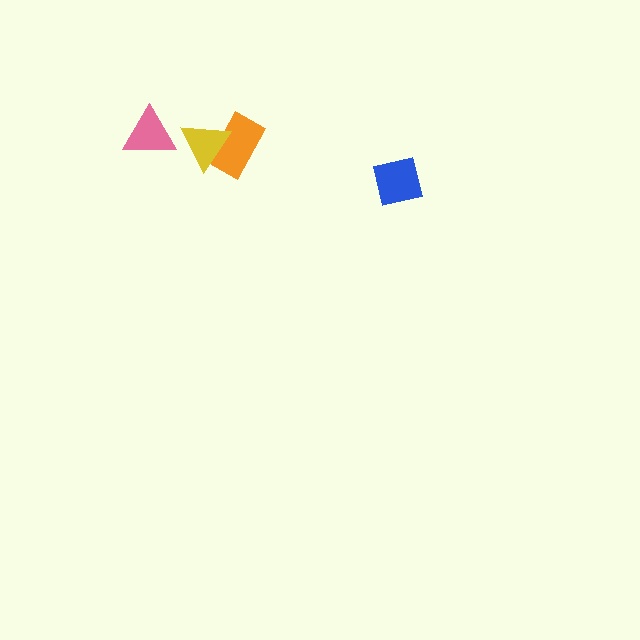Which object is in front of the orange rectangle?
The yellow triangle is in front of the orange rectangle.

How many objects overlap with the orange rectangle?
1 object overlaps with the orange rectangle.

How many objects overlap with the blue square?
0 objects overlap with the blue square.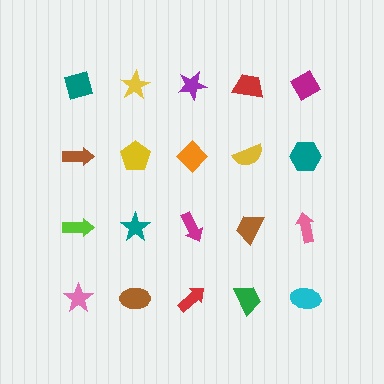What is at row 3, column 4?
A brown trapezoid.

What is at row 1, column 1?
A teal diamond.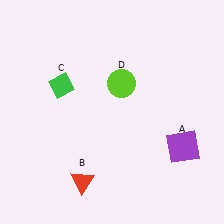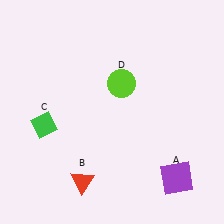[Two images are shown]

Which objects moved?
The objects that moved are: the purple square (A), the green diamond (C).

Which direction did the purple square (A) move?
The purple square (A) moved down.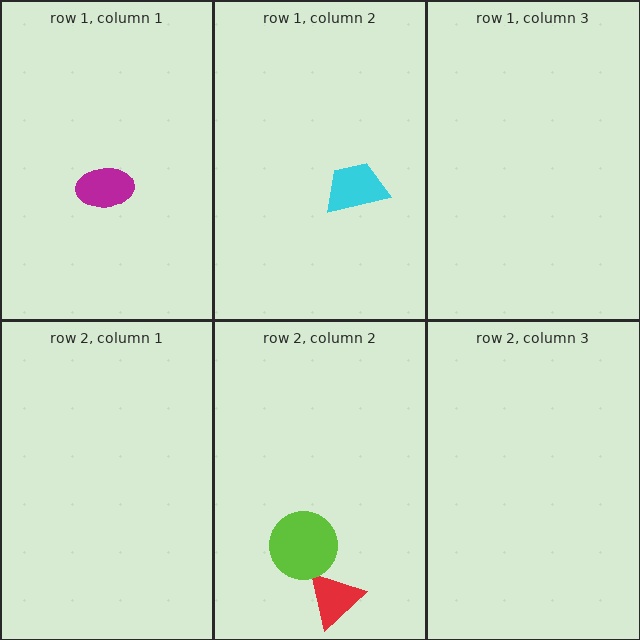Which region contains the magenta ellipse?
The row 1, column 1 region.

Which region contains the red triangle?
The row 2, column 2 region.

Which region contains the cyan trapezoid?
The row 1, column 2 region.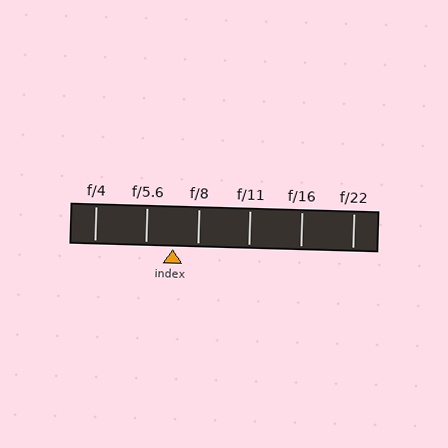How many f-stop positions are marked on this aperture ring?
There are 6 f-stop positions marked.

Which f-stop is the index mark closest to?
The index mark is closest to f/8.